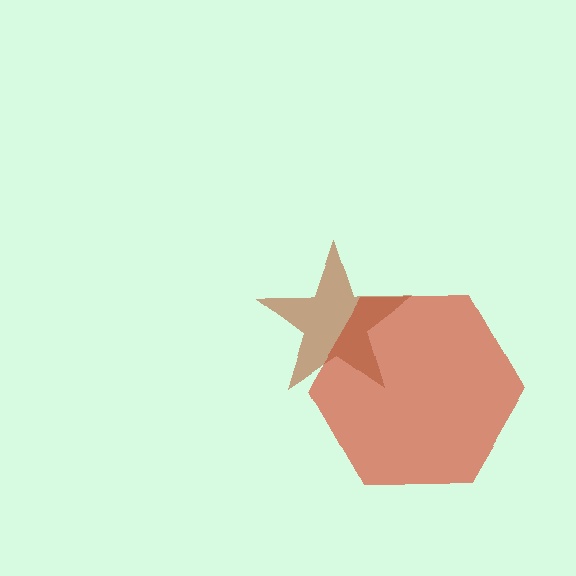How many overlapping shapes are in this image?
There are 2 overlapping shapes in the image.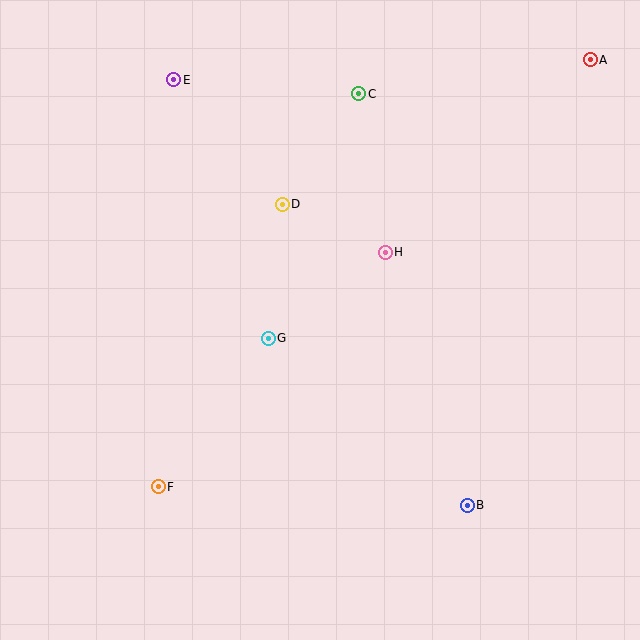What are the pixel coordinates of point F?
Point F is at (158, 487).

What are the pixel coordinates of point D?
Point D is at (282, 204).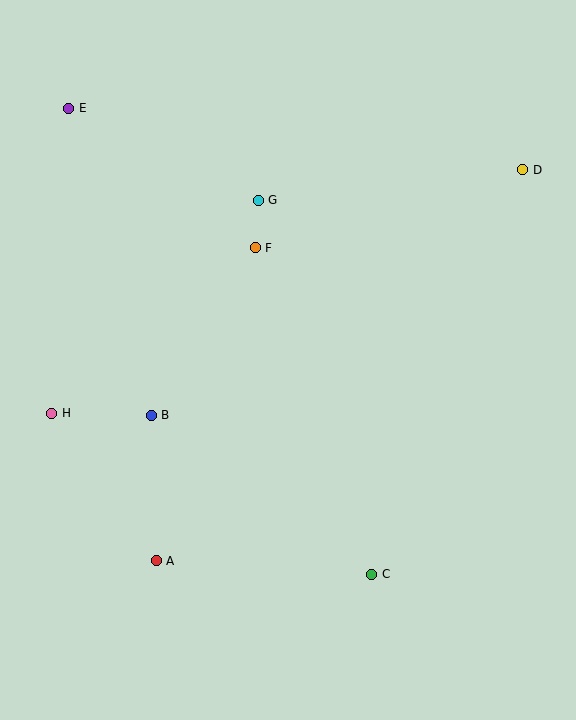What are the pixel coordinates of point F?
Point F is at (255, 248).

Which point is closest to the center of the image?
Point F at (255, 248) is closest to the center.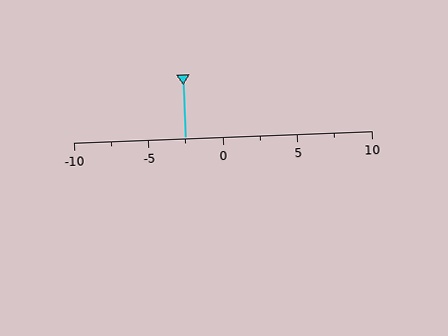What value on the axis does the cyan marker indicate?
The marker indicates approximately -2.5.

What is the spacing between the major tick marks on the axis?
The major ticks are spaced 5 apart.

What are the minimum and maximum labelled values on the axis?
The axis runs from -10 to 10.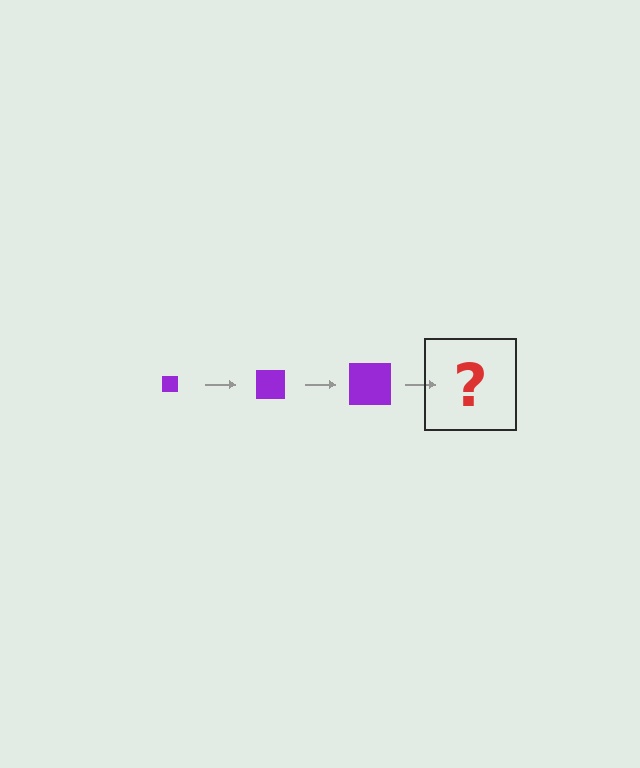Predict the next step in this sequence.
The next step is a purple square, larger than the previous one.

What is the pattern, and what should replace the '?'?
The pattern is that the square gets progressively larger each step. The '?' should be a purple square, larger than the previous one.